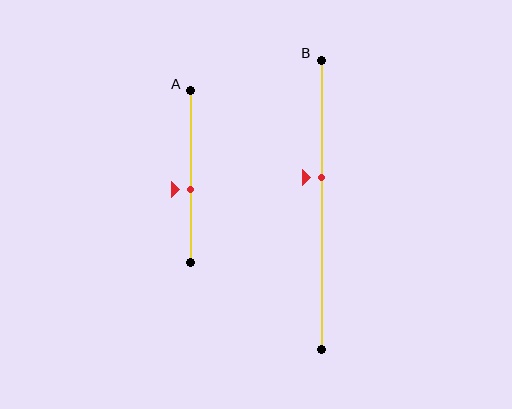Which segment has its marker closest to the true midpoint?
Segment A has its marker closest to the true midpoint.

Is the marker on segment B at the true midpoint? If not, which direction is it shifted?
No, the marker on segment B is shifted upward by about 9% of the segment length.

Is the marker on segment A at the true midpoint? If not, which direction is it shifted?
No, the marker on segment A is shifted downward by about 7% of the segment length.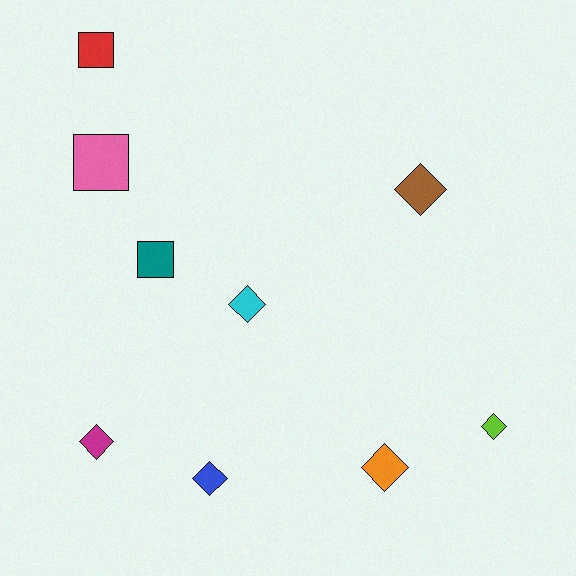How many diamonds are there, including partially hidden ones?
There are 6 diamonds.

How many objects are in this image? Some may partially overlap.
There are 9 objects.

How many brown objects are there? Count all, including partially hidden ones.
There is 1 brown object.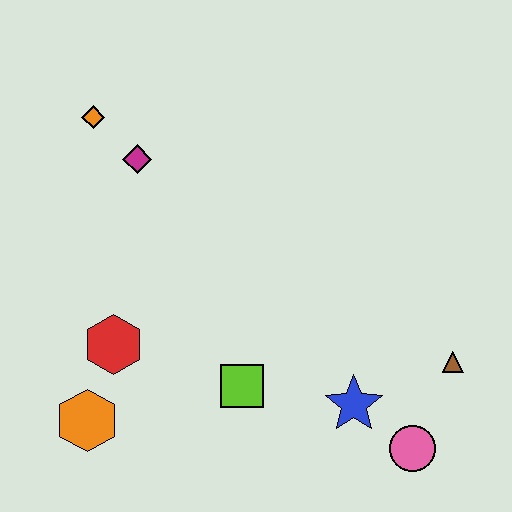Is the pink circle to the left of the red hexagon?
No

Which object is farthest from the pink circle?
The orange diamond is farthest from the pink circle.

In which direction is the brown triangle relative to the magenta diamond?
The brown triangle is to the right of the magenta diamond.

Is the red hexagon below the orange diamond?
Yes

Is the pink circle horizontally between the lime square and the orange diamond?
No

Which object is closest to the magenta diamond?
The orange diamond is closest to the magenta diamond.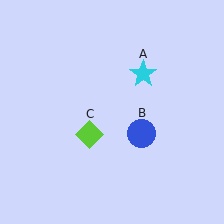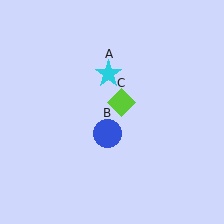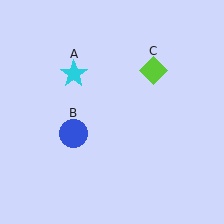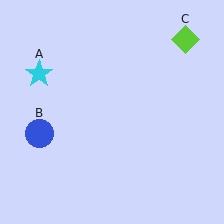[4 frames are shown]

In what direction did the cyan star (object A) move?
The cyan star (object A) moved left.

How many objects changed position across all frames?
3 objects changed position: cyan star (object A), blue circle (object B), lime diamond (object C).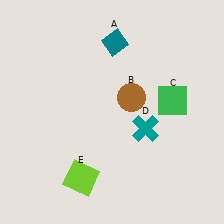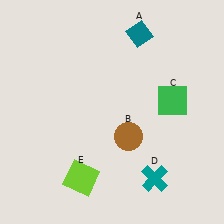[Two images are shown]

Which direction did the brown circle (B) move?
The brown circle (B) moved down.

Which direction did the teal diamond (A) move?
The teal diamond (A) moved right.